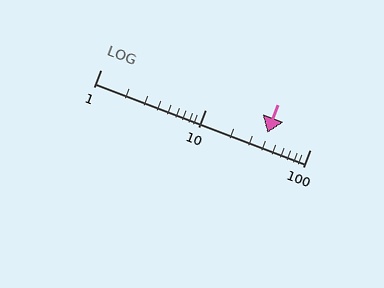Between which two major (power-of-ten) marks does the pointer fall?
The pointer is between 10 and 100.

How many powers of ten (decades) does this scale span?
The scale spans 2 decades, from 1 to 100.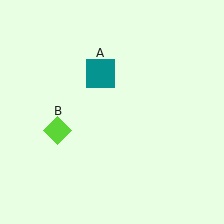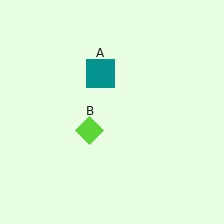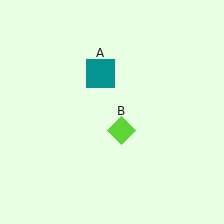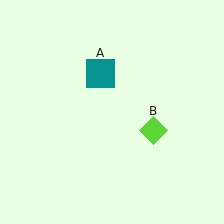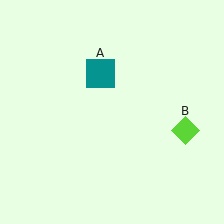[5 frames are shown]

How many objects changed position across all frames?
1 object changed position: lime diamond (object B).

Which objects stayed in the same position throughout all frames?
Teal square (object A) remained stationary.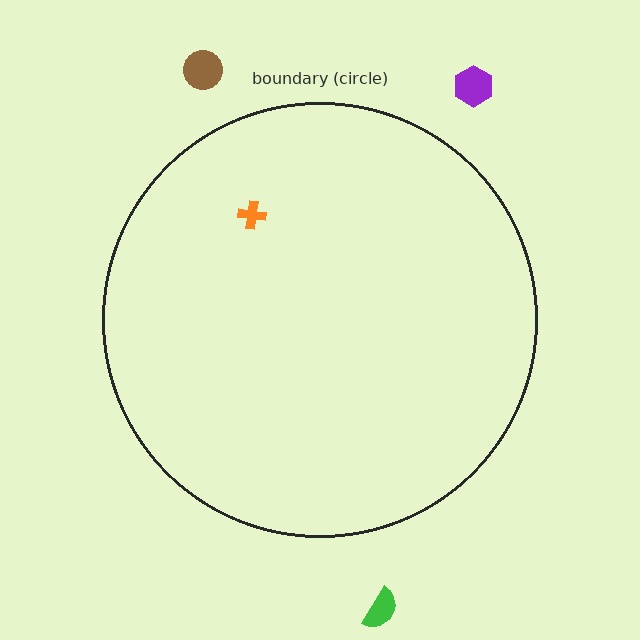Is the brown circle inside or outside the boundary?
Outside.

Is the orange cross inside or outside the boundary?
Inside.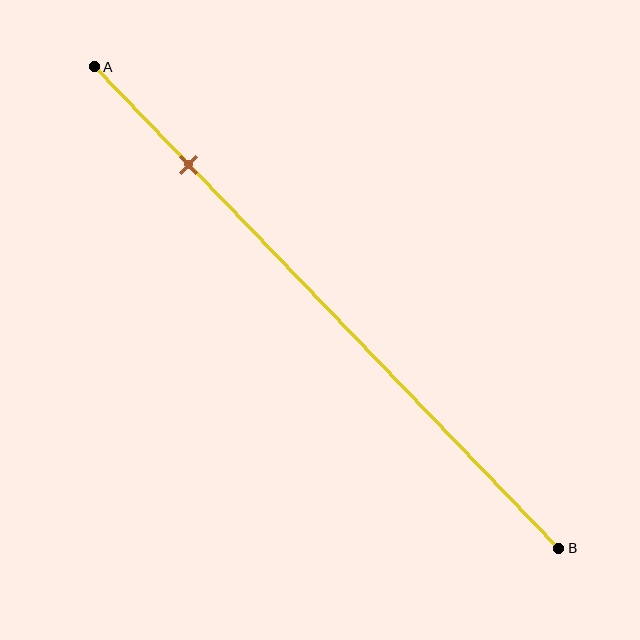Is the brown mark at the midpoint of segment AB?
No, the mark is at about 20% from A, not at the 50% midpoint.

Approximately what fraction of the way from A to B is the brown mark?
The brown mark is approximately 20% of the way from A to B.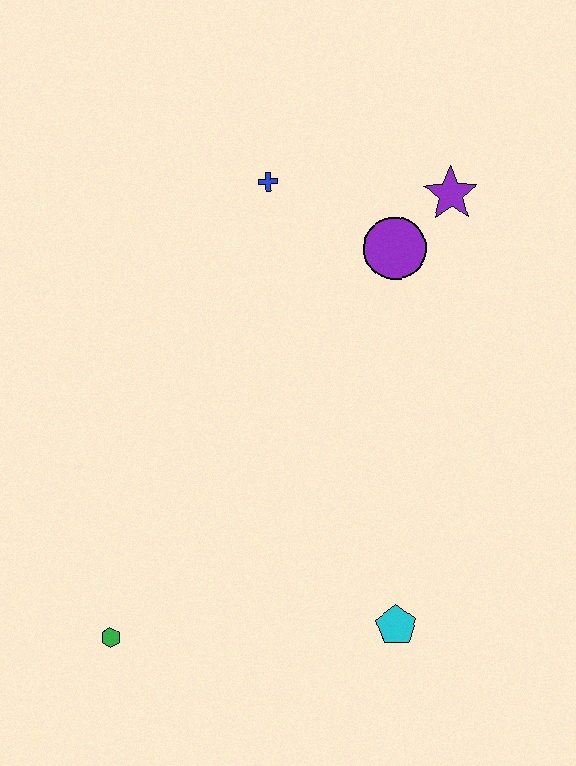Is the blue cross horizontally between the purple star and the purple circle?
No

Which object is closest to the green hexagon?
The cyan pentagon is closest to the green hexagon.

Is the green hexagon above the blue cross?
No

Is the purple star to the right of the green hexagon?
Yes